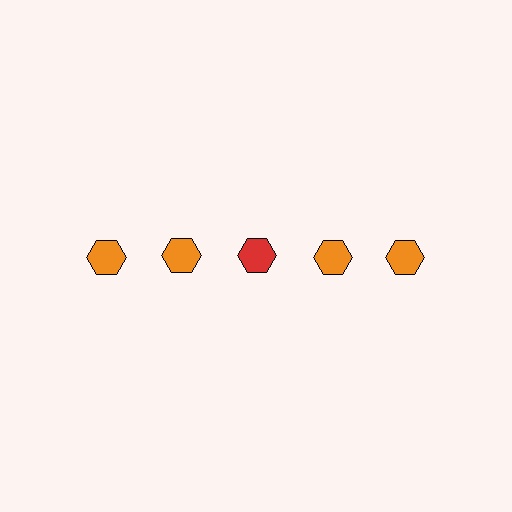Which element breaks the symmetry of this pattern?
The red hexagon in the top row, center column breaks the symmetry. All other shapes are orange hexagons.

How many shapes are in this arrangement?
There are 5 shapes arranged in a grid pattern.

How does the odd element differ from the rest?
It has a different color: red instead of orange.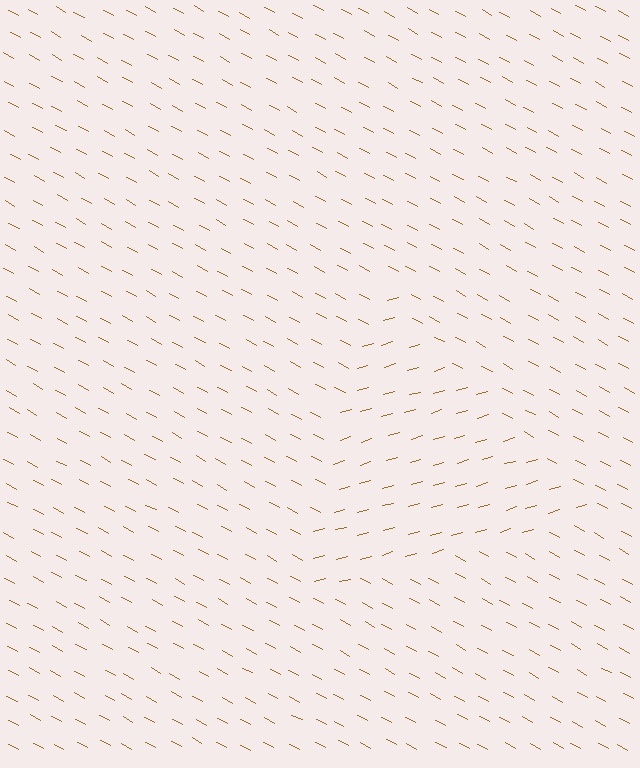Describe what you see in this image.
The image is filled with small brown line segments. A triangle region in the image has lines oriented differently from the surrounding lines, creating a visible texture boundary.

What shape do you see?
I see a triangle.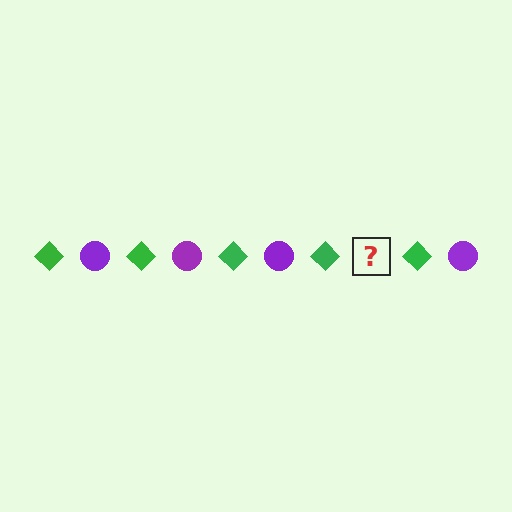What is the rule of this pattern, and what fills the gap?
The rule is that the pattern alternates between green diamond and purple circle. The gap should be filled with a purple circle.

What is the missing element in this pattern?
The missing element is a purple circle.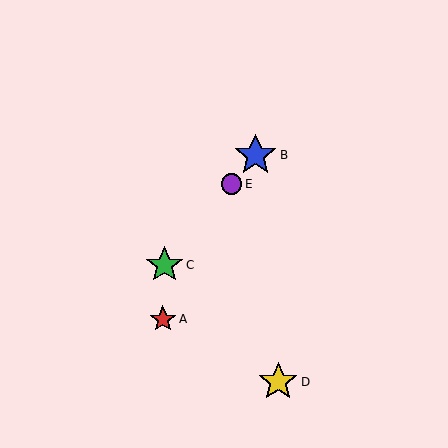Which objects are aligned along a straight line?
Objects B, C, E are aligned along a straight line.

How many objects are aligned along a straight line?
3 objects (B, C, E) are aligned along a straight line.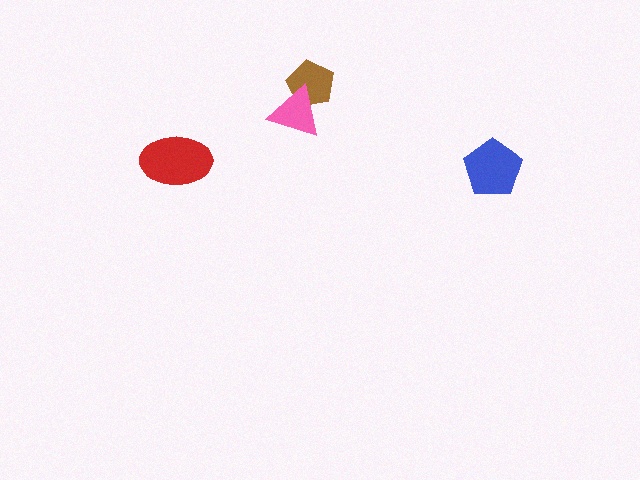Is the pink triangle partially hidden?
No, no other shape covers it.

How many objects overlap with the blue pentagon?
0 objects overlap with the blue pentagon.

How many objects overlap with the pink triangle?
1 object overlaps with the pink triangle.